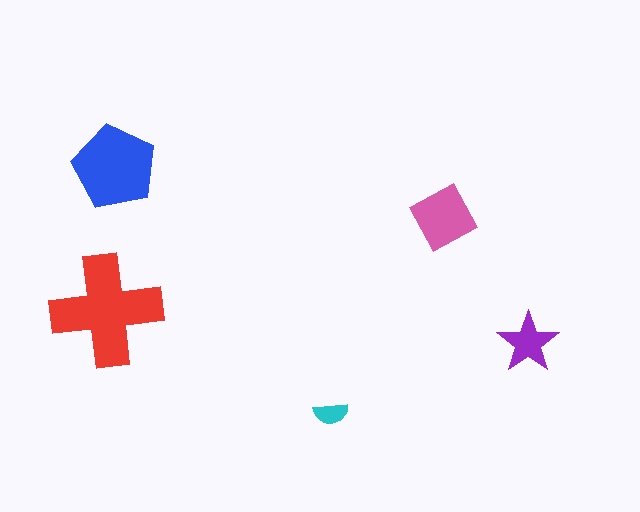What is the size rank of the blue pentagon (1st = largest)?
2nd.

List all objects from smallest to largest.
The cyan semicircle, the purple star, the pink square, the blue pentagon, the red cross.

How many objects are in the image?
There are 5 objects in the image.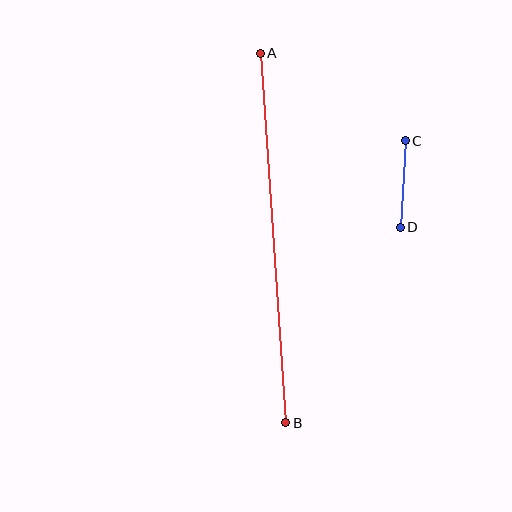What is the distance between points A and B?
The distance is approximately 371 pixels.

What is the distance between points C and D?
The distance is approximately 87 pixels.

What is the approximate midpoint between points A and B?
The midpoint is at approximately (273, 238) pixels.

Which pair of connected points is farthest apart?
Points A and B are farthest apart.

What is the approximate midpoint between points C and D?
The midpoint is at approximately (403, 184) pixels.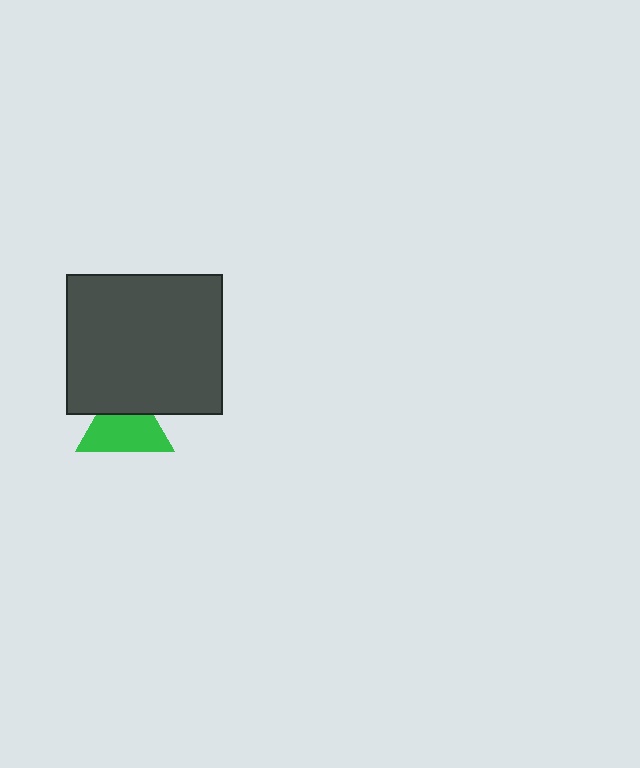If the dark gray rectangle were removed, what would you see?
You would see the complete green triangle.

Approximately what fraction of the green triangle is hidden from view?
Roughly 34% of the green triangle is hidden behind the dark gray rectangle.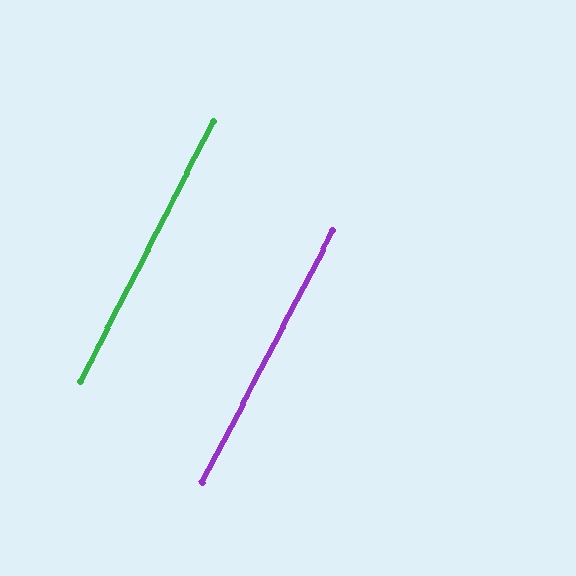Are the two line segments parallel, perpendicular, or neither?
Parallel — their directions differ by only 0.5°.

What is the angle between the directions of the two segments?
Approximately 0 degrees.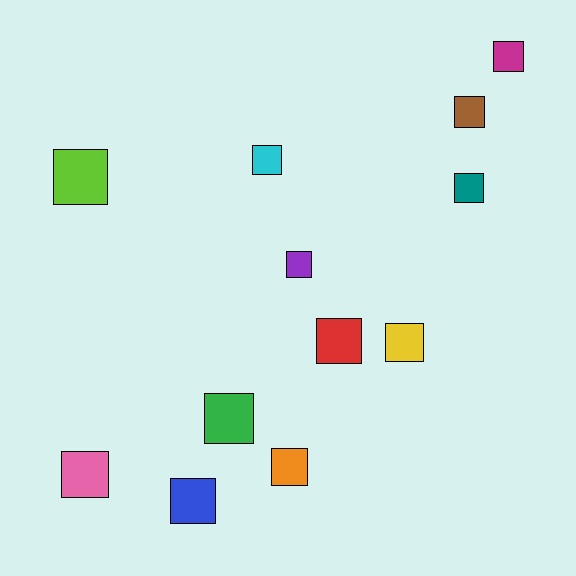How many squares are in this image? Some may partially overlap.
There are 12 squares.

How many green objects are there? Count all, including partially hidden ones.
There is 1 green object.